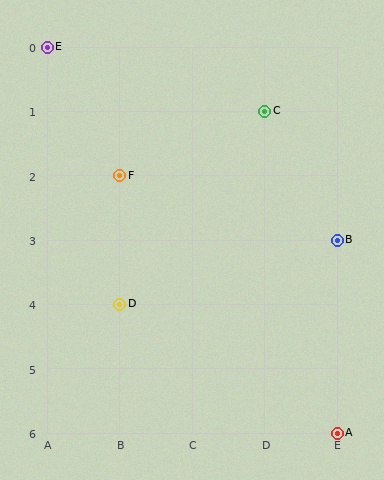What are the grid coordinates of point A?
Point A is at grid coordinates (E, 6).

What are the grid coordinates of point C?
Point C is at grid coordinates (D, 1).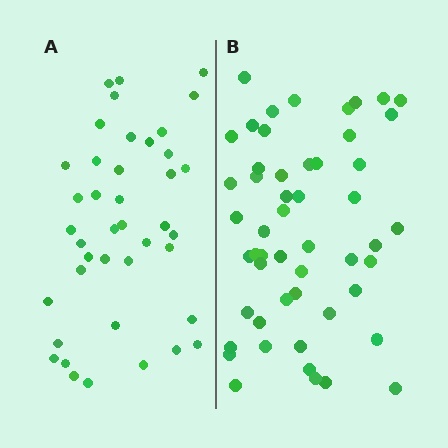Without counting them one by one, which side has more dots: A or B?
Region B (the right region) has more dots.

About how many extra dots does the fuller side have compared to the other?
Region B has roughly 12 or so more dots than region A.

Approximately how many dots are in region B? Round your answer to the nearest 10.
About 50 dots. (The exact count is 52, which rounds to 50.)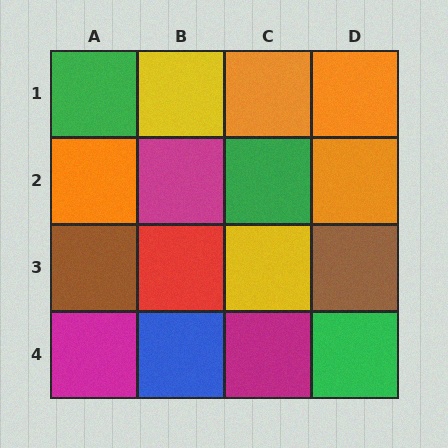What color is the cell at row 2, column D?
Orange.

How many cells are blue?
1 cell is blue.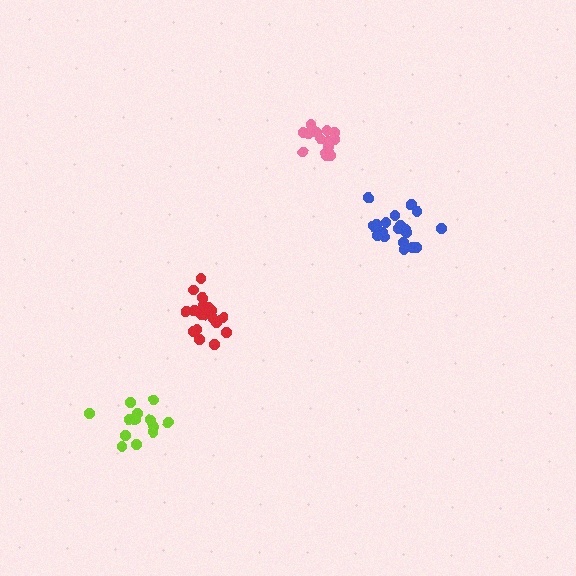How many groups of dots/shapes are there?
There are 4 groups.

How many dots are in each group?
Group 1: 19 dots, Group 2: 18 dots, Group 3: 15 dots, Group 4: 13 dots (65 total).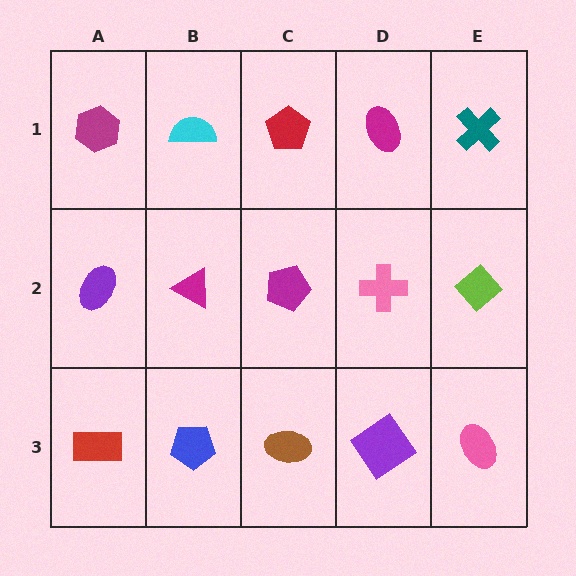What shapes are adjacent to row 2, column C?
A red pentagon (row 1, column C), a brown ellipse (row 3, column C), a magenta triangle (row 2, column B), a pink cross (row 2, column D).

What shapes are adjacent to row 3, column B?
A magenta triangle (row 2, column B), a red rectangle (row 3, column A), a brown ellipse (row 3, column C).